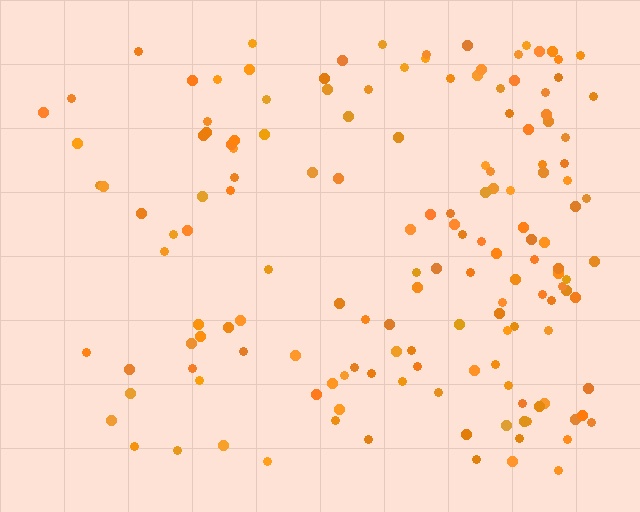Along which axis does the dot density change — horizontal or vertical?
Horizontal.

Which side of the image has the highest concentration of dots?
The right.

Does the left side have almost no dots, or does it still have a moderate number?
Still a moderate number, just noticeably fewer than the right.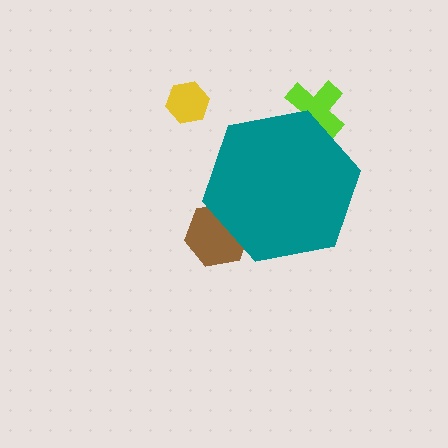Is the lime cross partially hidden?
Yes, the lime cross is partially hidden behind the teal hexagon.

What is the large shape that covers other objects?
A teal hexagon.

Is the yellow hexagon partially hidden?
No, the yellow hexagon is fully visible.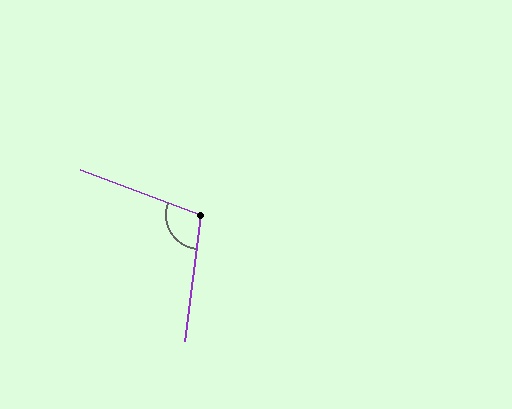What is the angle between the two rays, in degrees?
Approximately 103 degrees.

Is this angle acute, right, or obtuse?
It is obtuse.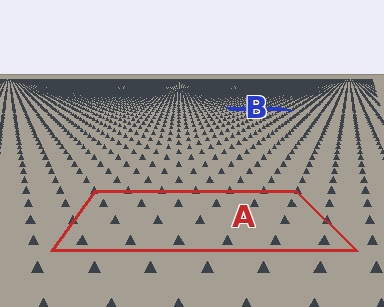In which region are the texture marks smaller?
The texture marks are smaller in region B, because it is farther away.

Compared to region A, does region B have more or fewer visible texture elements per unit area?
Region B has more texture elements per unit area — they are packed more densely because it is farther away.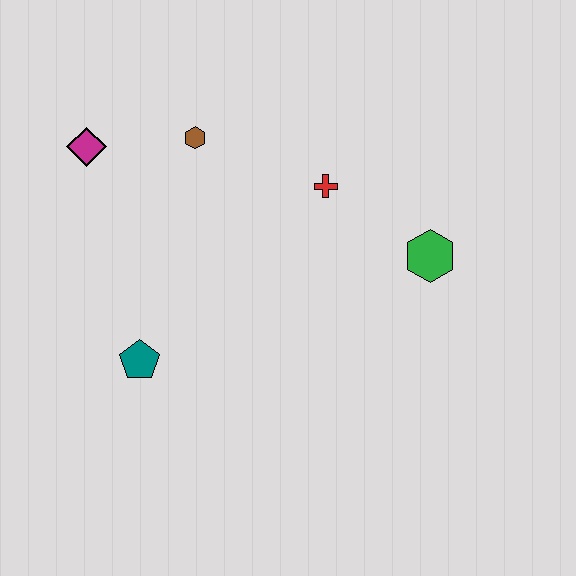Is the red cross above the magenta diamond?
No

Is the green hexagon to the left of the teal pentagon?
No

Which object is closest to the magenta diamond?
The brown hexagon is closest to the magenta diamond.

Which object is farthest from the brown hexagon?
The green hexagon is farthest from the brown hexagon.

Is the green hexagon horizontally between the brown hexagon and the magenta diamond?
No